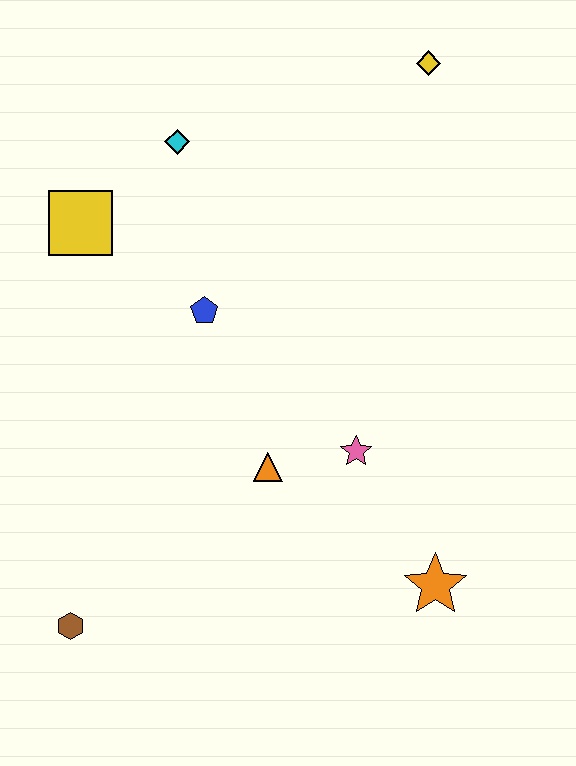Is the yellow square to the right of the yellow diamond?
No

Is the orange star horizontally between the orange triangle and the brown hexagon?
No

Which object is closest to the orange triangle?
The pink star is closest to the orange triangle.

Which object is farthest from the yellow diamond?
The brown hexagon is farthest from the yellow diamond.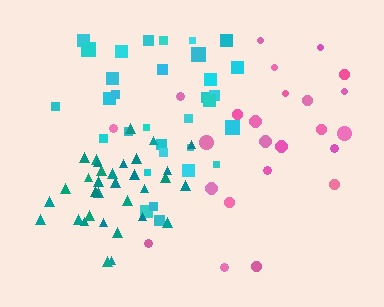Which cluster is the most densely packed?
Teal.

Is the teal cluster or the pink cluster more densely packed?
Teal.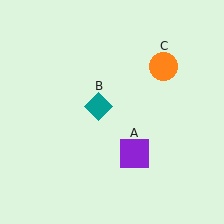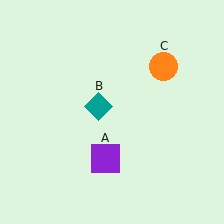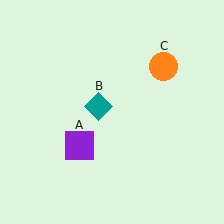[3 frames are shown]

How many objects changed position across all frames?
1 object changed position: purple square (object A).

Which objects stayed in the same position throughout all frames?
Teal diamond (object B) and orange circle (object C) remained stationary.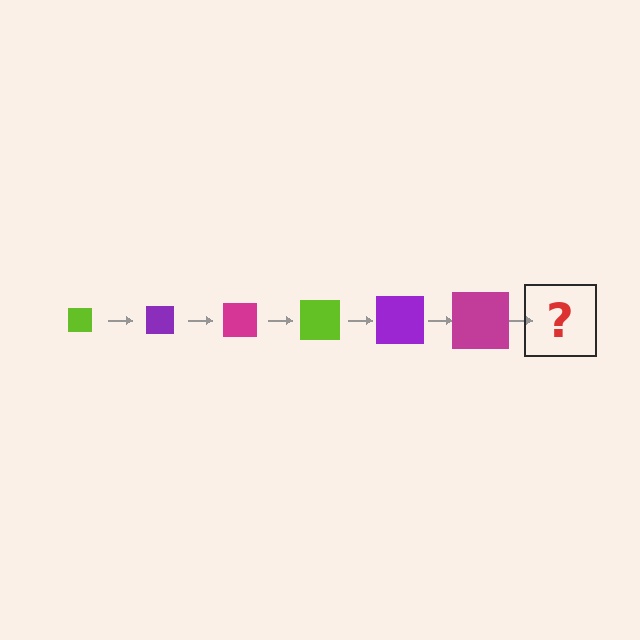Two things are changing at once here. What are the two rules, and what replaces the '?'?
The two rules are that the square grows larger each step and the color cycles through lime, purple, and magenta. The '?' should be a lime square, larger than the previous one.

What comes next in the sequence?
The next element should be a lime square, larger than the previous one.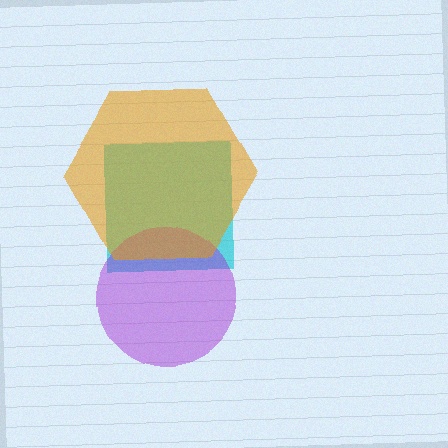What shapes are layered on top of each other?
The layered shapes are: a cyan square, a purple circle, an orange hexagon.